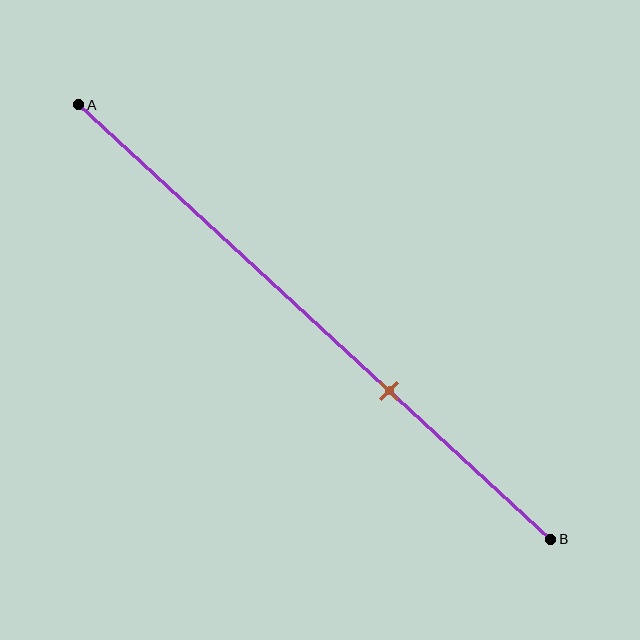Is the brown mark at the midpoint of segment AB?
No, the mark is at about 65% from A, not at the 50% midpoint.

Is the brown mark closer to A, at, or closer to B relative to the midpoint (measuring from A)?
The brown mark is closer to point B than the midpoint of segment AB.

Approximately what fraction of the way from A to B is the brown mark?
The brown mark is approximately 65% of the way from A to B.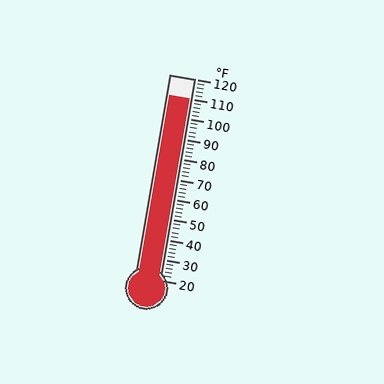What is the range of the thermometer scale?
The thermometer scale ranges from 20°F to 120°F.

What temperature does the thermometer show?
The thermometer shows approximately 110°F.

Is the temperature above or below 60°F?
The temperature is above 60°F.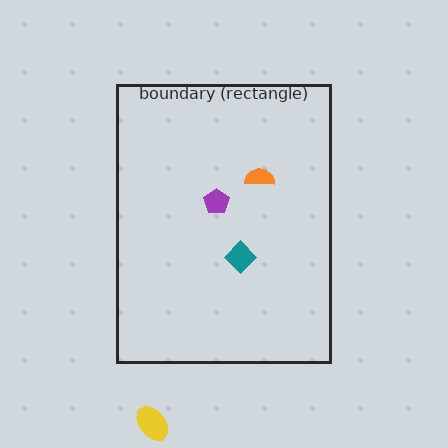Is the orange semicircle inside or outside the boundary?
Inside.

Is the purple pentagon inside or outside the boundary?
Inside.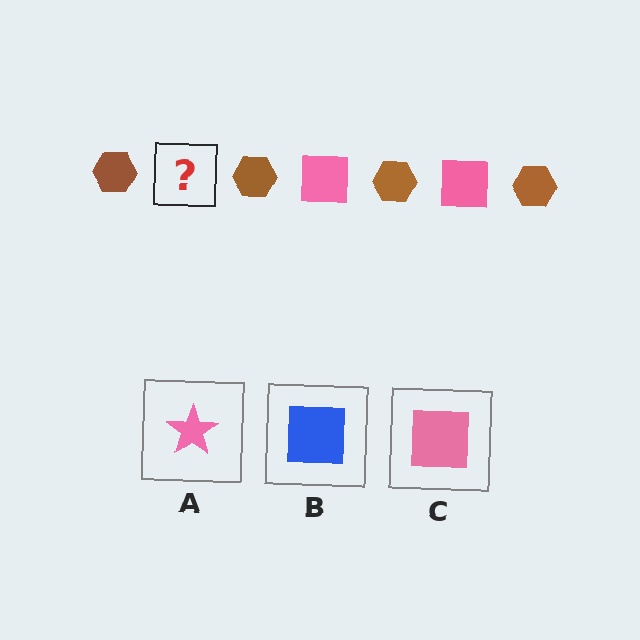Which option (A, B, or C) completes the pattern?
C.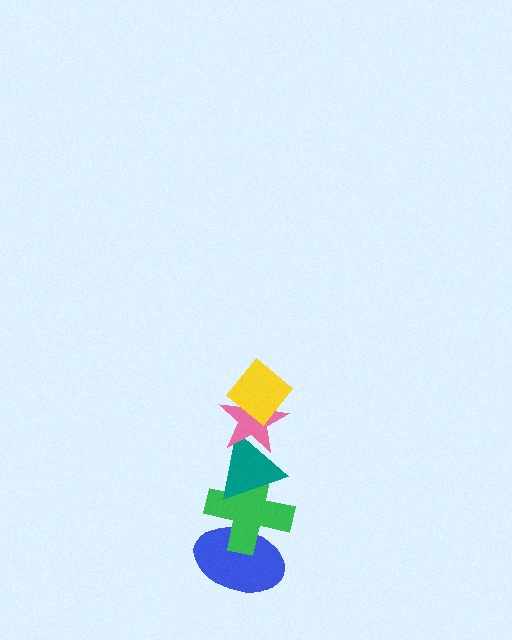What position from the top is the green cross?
The green cross is 4th from the top.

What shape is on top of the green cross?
The teal triangle is on top of the green cross.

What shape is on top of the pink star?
The yellow diamond is on top of the pink star.